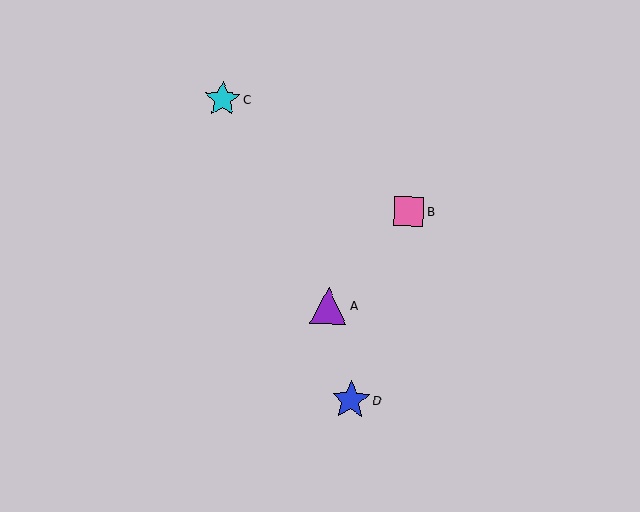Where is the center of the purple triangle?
The center of the purple triangle is at (329, 306).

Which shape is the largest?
The blue star (labeled D) is the largest.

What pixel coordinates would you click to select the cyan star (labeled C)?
Click at (222, 99) to select the cyan star C.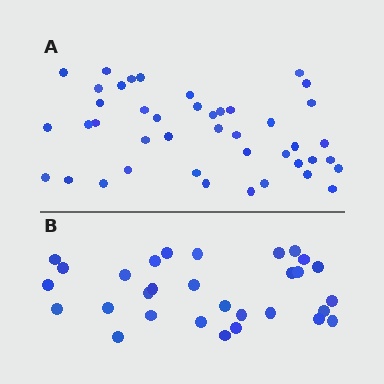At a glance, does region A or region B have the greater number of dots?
Region A (the top region) has more dots.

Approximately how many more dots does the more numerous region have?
Region A has approximately 15 more dots than region B.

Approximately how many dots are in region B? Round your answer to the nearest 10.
About 30 dots.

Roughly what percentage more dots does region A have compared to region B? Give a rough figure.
About 45% more.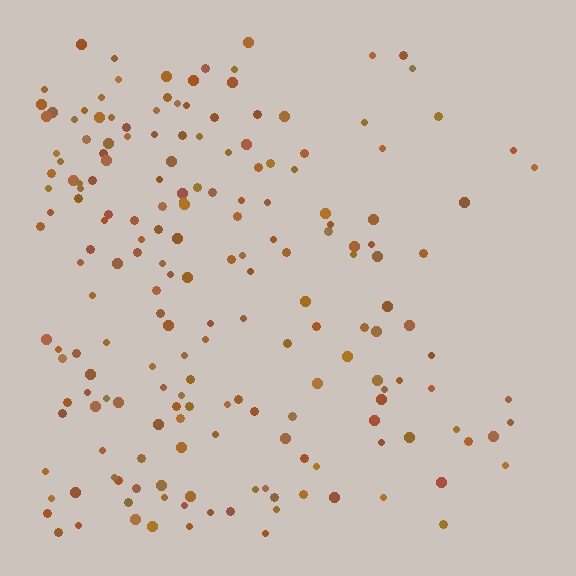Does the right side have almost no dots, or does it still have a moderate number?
Still a moderate number, just noticeably fewer than the left.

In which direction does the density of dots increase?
From right to left, with the left side densest.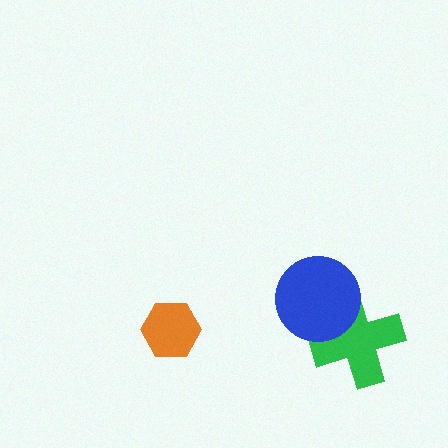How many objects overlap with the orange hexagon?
0 objects overlap with the orange hexagon.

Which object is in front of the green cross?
The blue circle is in front of the green cross.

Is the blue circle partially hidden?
No, no other shape covers it.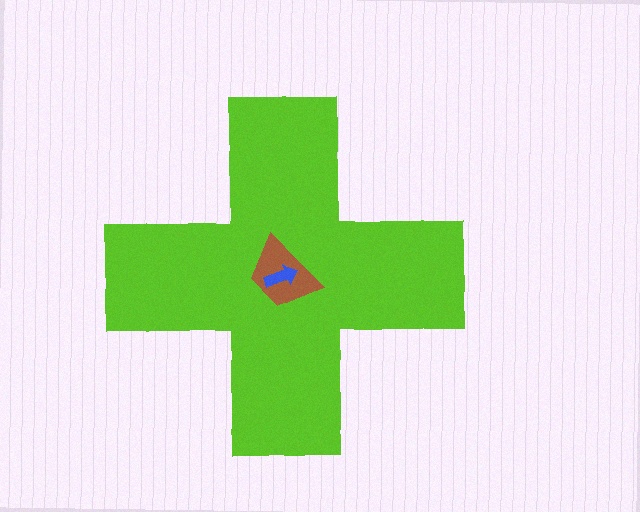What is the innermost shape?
The blue arrow.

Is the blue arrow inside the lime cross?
Yes.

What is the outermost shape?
The lime cross.